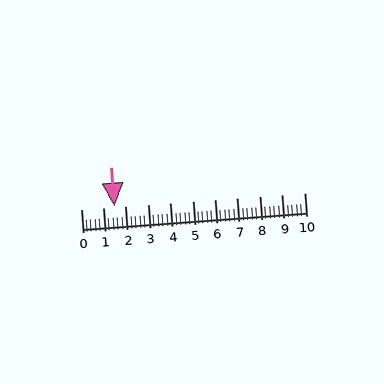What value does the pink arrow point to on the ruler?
The pink arrow points to approximately 1.5.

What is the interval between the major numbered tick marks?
The major tick marks are spaced 1 units apart.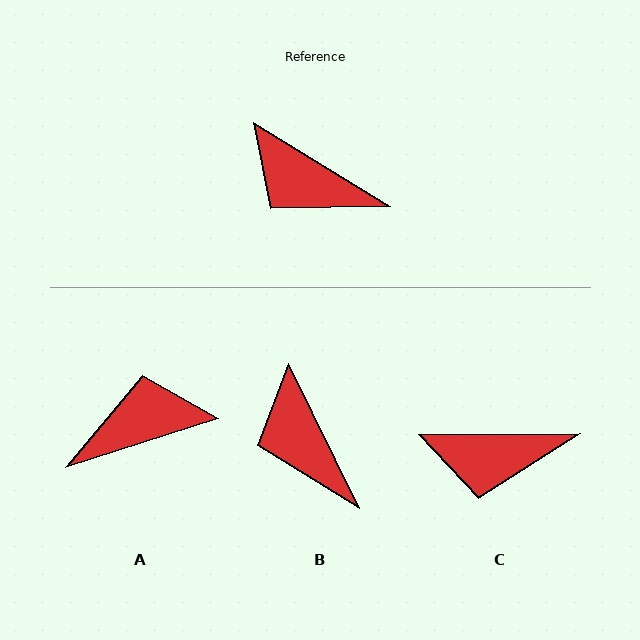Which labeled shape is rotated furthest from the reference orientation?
A, about 131 degrees away.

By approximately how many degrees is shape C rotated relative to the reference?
Approximately 32 degrees counter-clockwise.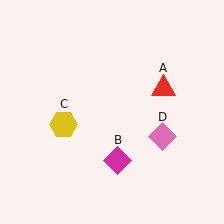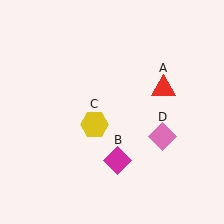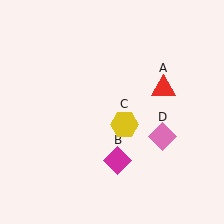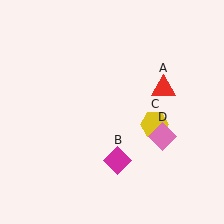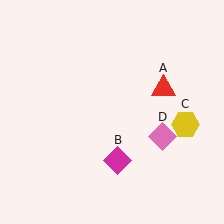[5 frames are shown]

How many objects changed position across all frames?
1 object changed position: yellow hexagon (object C).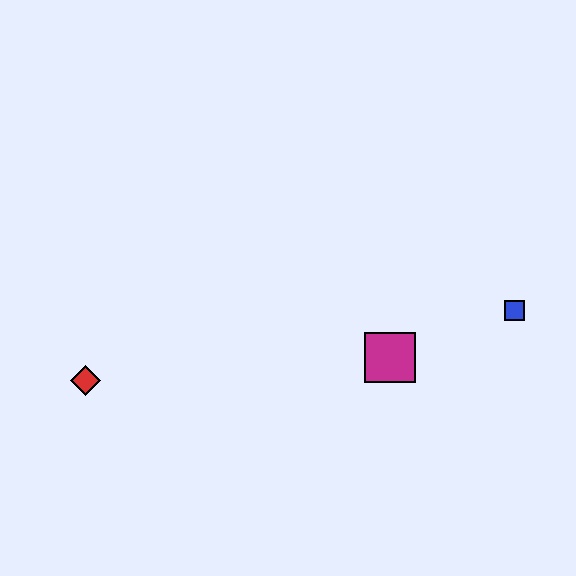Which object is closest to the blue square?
The magenta square is closest to the blue square.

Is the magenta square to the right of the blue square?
No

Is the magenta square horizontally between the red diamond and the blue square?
Yes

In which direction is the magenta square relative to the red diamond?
The magenta square is to the right of the red diamond.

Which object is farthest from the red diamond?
The blue square is farthest from the red diamond.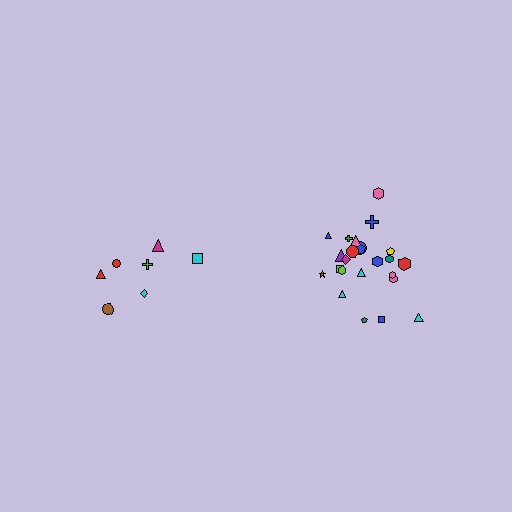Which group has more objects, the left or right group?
The right group.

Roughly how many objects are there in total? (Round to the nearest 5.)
Roughly 30 objects in total.